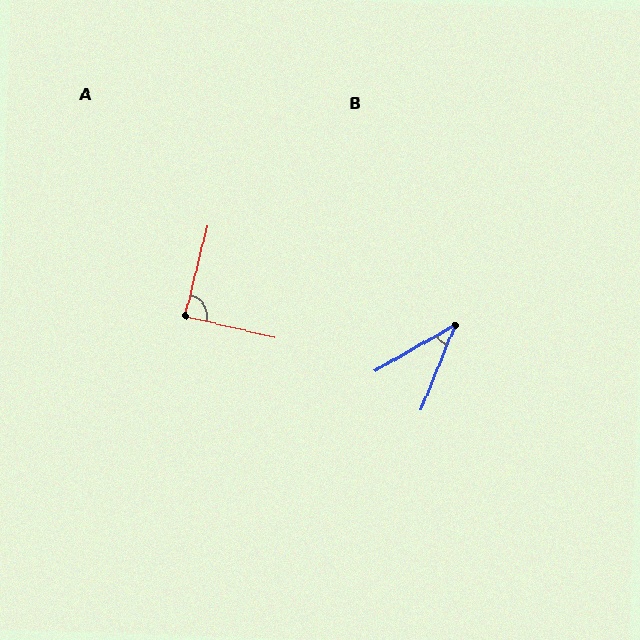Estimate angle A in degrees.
Approximately 89 degrees.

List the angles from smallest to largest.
B (38°), A (89°).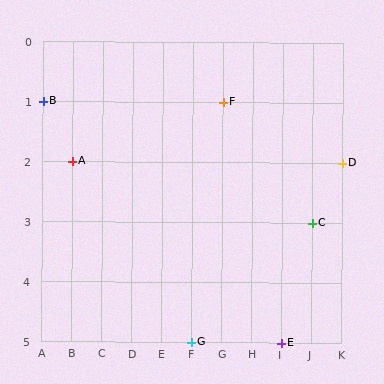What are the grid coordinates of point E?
Point E is at grid coordinates (I, 5).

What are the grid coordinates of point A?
Point A is at grid coordinates (B, 2).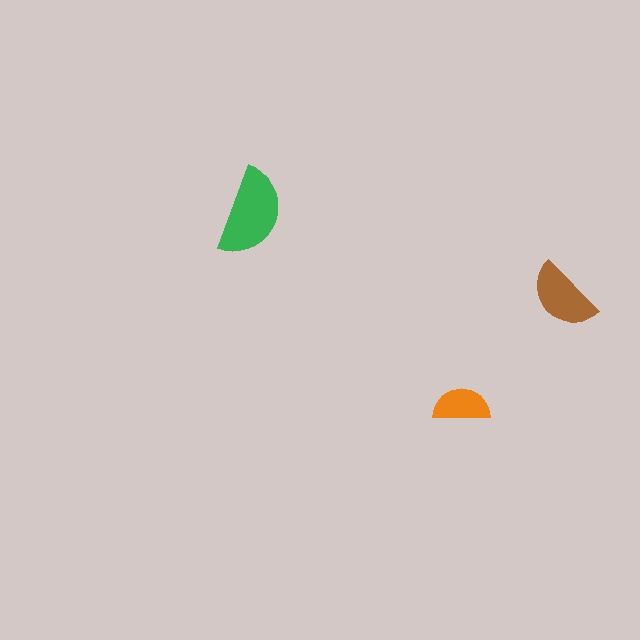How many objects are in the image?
There are 3 objects in the image.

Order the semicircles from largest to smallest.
the green one, the brown one, the orange one.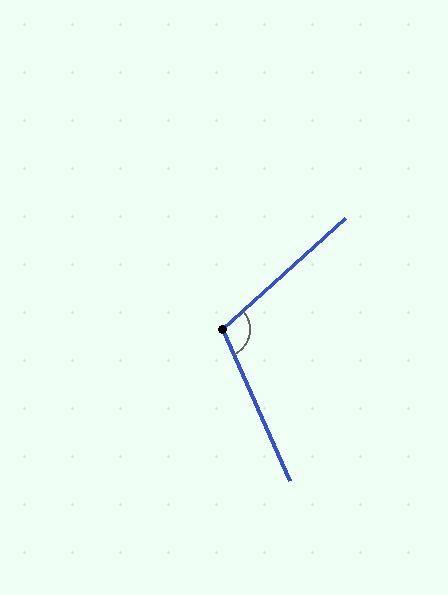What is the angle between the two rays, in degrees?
Approximately 108 degrees.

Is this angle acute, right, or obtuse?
It is obtuse.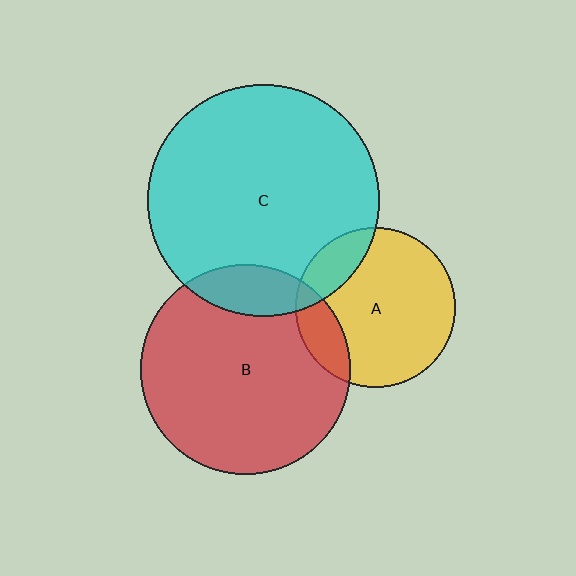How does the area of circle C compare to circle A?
Approximately 2.1 times.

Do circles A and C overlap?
Yes.